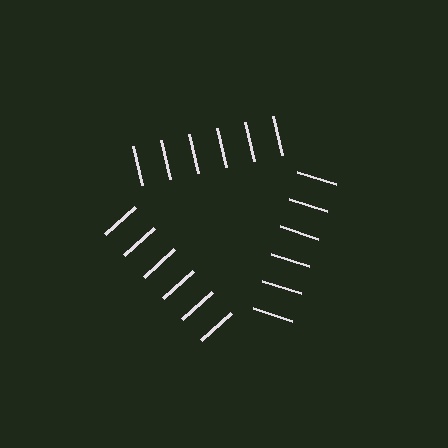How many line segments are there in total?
18 — 6 along each of the 3 edges.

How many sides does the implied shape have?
3 sides — the line-ends trace a triangle.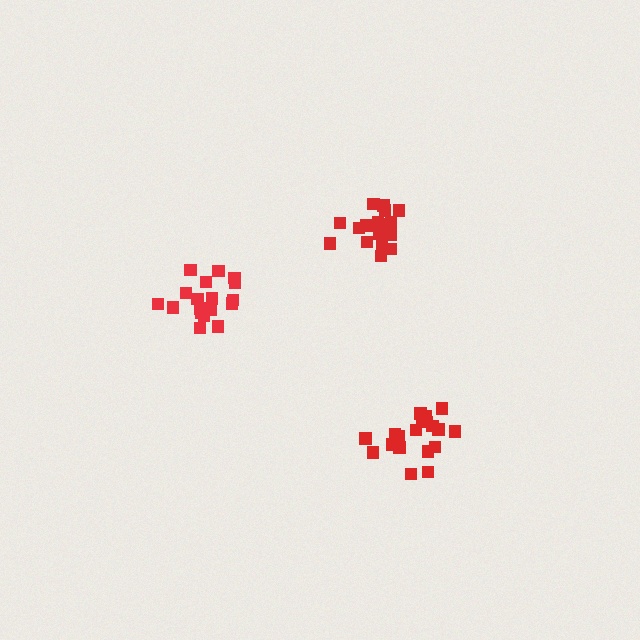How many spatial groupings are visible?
There are 3 spatial groupings.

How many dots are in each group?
Group 1: 20 dots, Group 2: 19 dots, Group 3: 21 dots (60 total).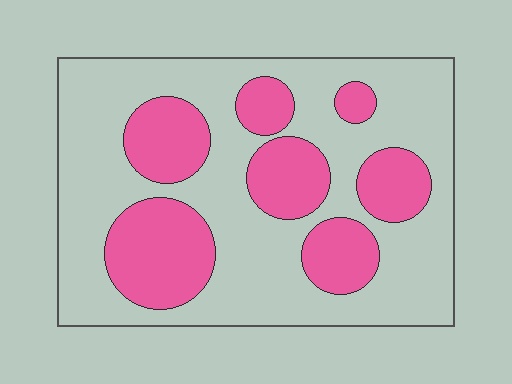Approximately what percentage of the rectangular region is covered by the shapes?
Approximately 35%.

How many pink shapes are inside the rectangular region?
7.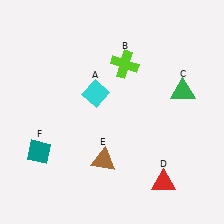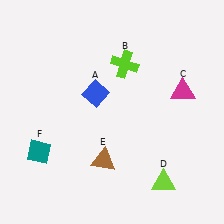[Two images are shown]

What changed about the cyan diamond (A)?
In Image 1, A is cyan. In Image 2, it changed to blue.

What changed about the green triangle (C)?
In Image 1, C is green. In Image 2, it changed to magenta.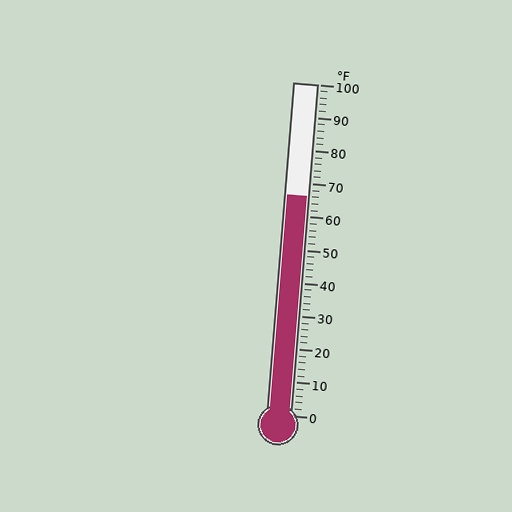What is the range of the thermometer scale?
The thermometer scale ranges from 0°F to 100°F.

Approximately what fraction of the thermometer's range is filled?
The thermometer is filled to approximately 65% of its range.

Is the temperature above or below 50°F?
The temperature is above 50°F.